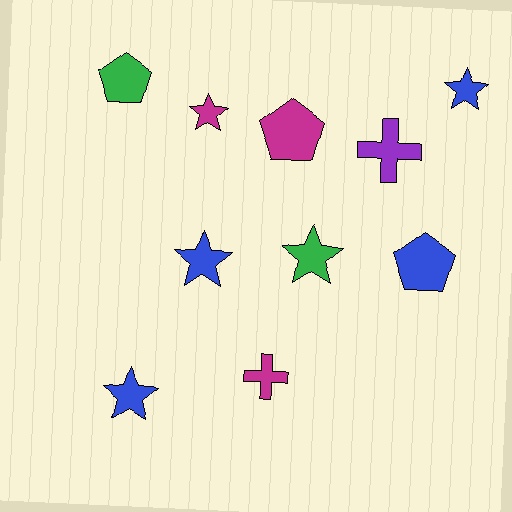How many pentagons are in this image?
There are 3 pentagons.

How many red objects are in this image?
There are no red objects.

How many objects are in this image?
There are 10 objects.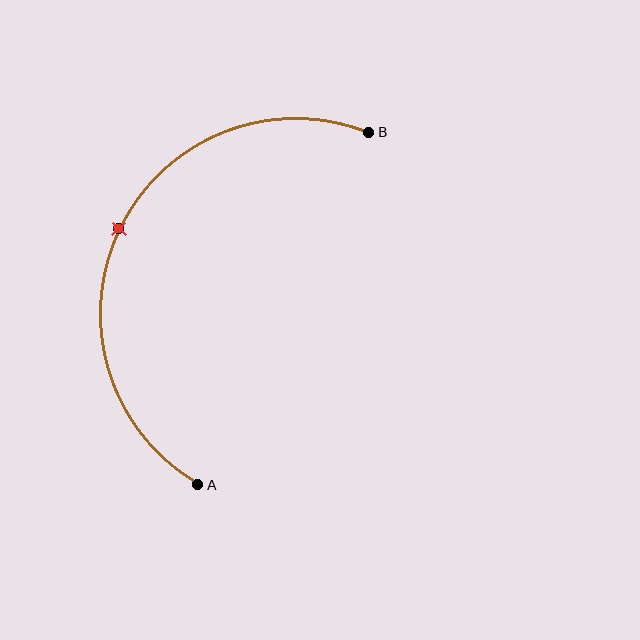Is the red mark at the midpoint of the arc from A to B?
Yes. The red mark lies on the arc at equal arc-length from both A and B — it is the arc midpoint.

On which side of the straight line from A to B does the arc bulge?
The arc bulges to the left of the straight line connecting A and B.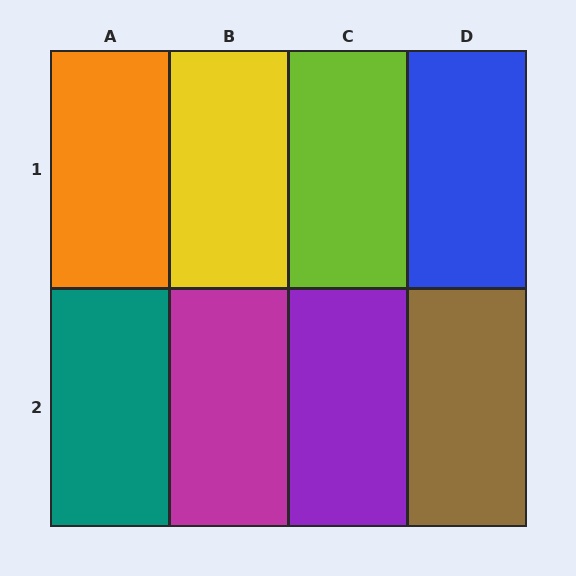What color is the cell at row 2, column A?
Teal.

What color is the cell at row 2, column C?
Purple.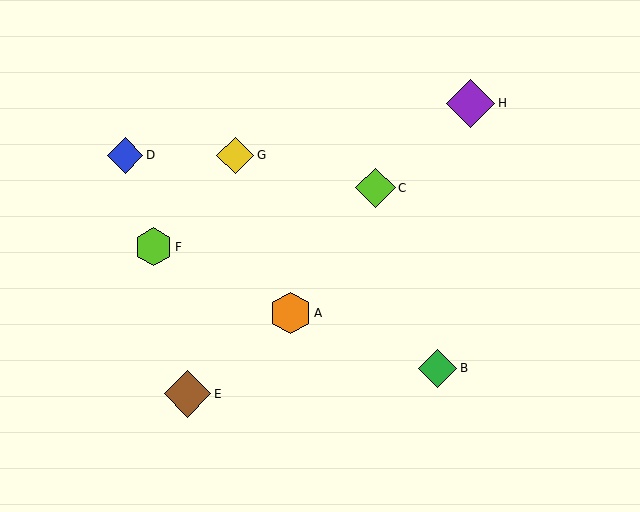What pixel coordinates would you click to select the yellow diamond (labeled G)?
Click at (235, 155) to select the yellow diamond G.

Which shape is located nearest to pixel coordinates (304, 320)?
The orange hexagon (labeled A) at (290, 313) is nearest to that location.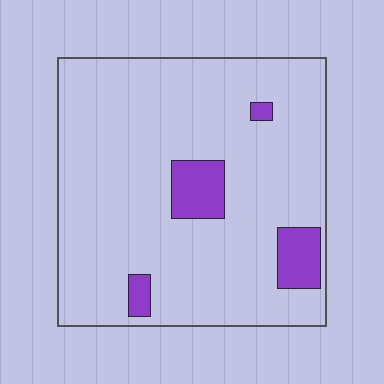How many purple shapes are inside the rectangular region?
4.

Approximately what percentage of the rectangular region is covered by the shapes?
Approximately 10%.